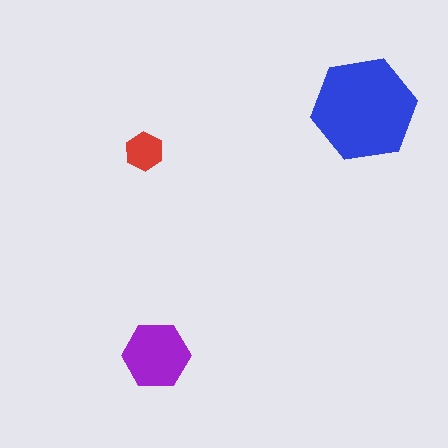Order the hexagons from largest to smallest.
the blue one, the purple one, the red one.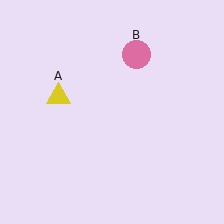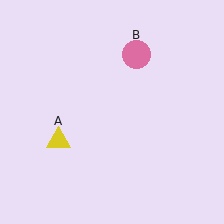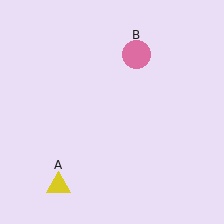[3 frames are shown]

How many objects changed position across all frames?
1 object changed position: yellow triangle (object A).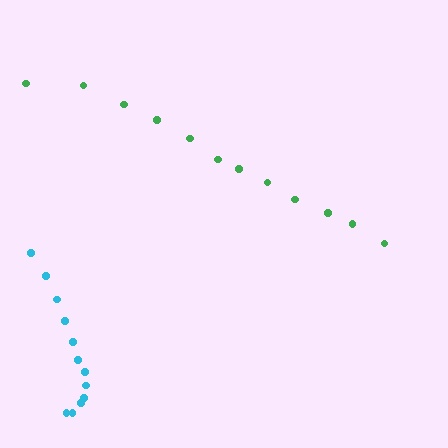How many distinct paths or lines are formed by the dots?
There are 2 distinct paths.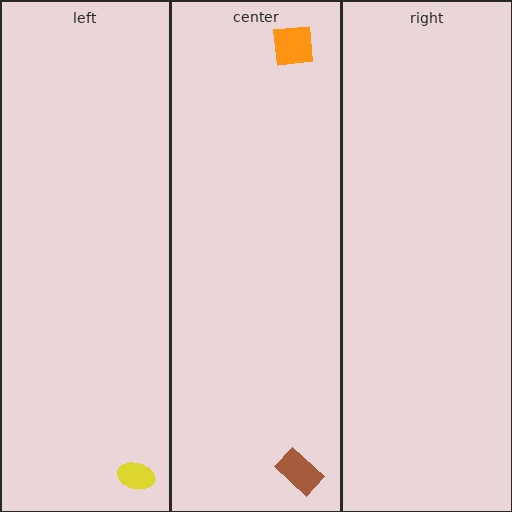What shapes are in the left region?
The yellow ellipse.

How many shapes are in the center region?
2.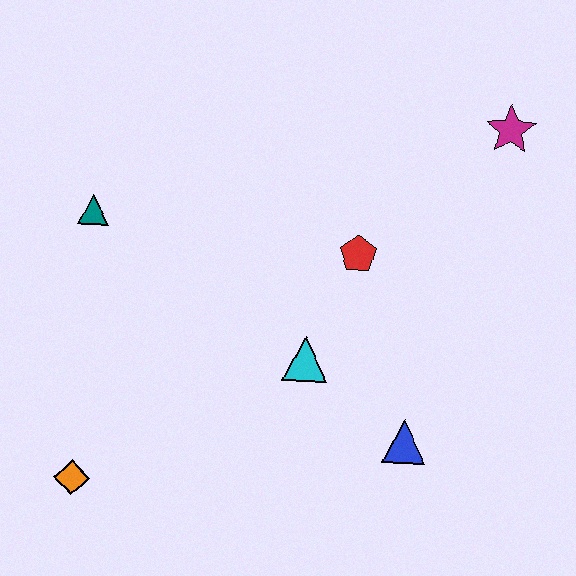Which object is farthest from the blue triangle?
The teal triangle is farthest from the blue triangle.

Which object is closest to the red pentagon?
The cyan triangle is closest to the red pentagon.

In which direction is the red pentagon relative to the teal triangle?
The red pentagon is to the right of the teal triangle.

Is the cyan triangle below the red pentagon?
Yes